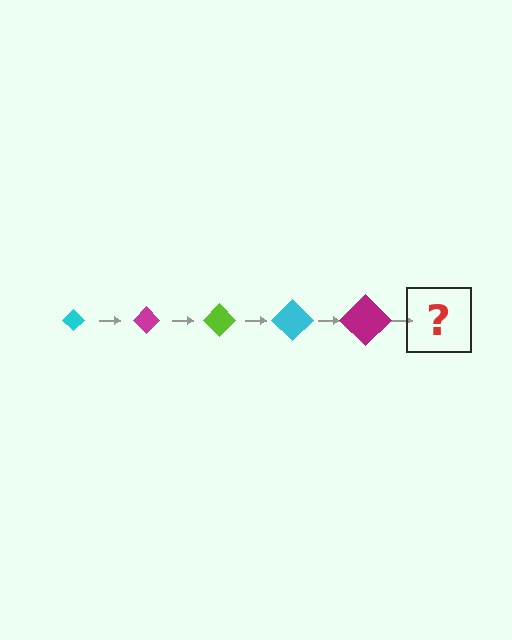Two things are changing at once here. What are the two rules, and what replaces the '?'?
The two rules are that the diamond grows larger each step and the color cycles through cyan, magenta, and lime. The '?' should be a lime diamond, larger than the previous one.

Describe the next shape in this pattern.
It should be a lime diamond, larger than the previous one.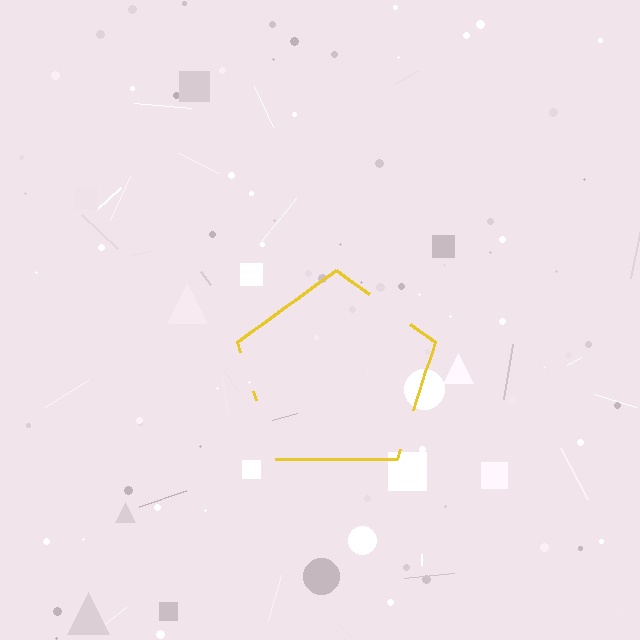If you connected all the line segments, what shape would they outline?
They would outline a pentagon.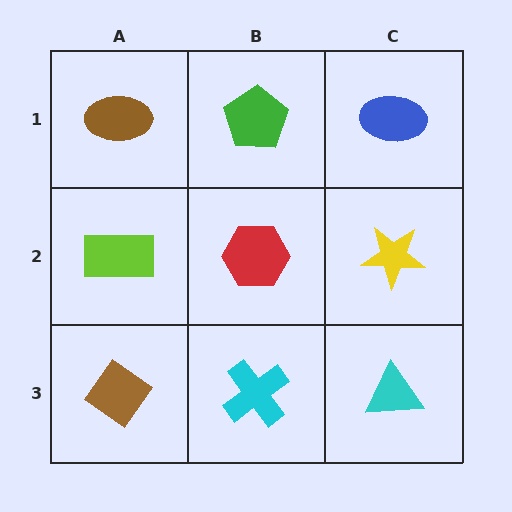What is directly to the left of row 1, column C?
A green pentagon.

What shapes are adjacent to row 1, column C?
A yellow star (row 2, column C), a green pentagon (row 1, column B).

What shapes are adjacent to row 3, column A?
A lime rectangle (row 2, column A), a cyan cross (row 3, column B).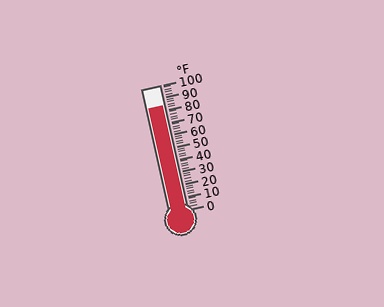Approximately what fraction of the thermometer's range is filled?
The thermometer is filled to approximately 85% of its range.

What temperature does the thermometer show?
The thermometer shows approximately 84°F.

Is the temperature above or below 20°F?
The temperature is above 20°F.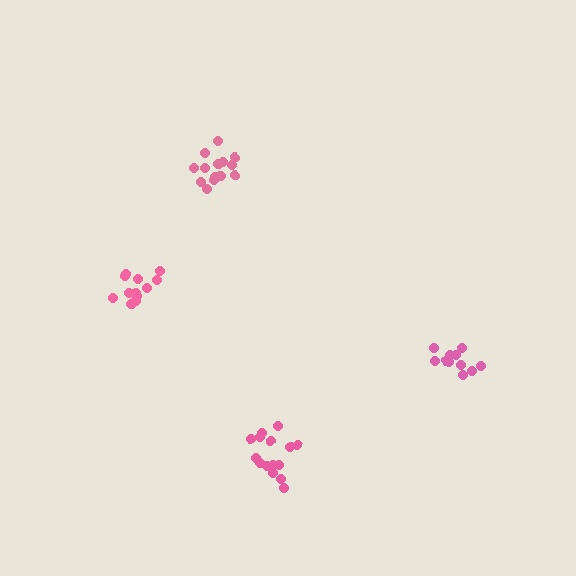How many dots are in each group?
Group 1: 15 dots, Group 2: 12 dots, Group 3: 14 dots, Group 4: 11 dots (52 total).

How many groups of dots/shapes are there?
There are 4 groups.